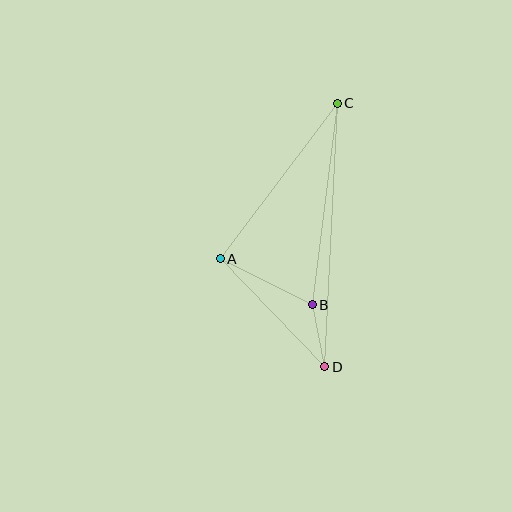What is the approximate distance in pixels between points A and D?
The distance between A and D is approximately 150 pixels.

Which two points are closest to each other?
Points B and D are closest to each other.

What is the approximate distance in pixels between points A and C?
The distance between A and C is approximately 195 pixels.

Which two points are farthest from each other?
Points C and D are farthest from each other.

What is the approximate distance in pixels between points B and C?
The distance between B and C is approximately 203 pixels.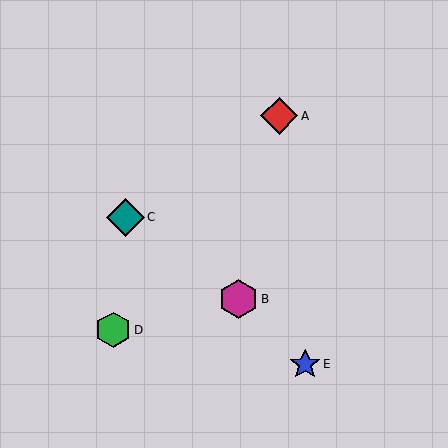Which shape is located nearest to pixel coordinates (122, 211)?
The teal diamond (labeled C) at (125, 217) is nearest to that location.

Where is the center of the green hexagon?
The center of the green hexagon is at (113, 330).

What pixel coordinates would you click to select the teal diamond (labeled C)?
Click at (125, 217) to select the teal diamond C.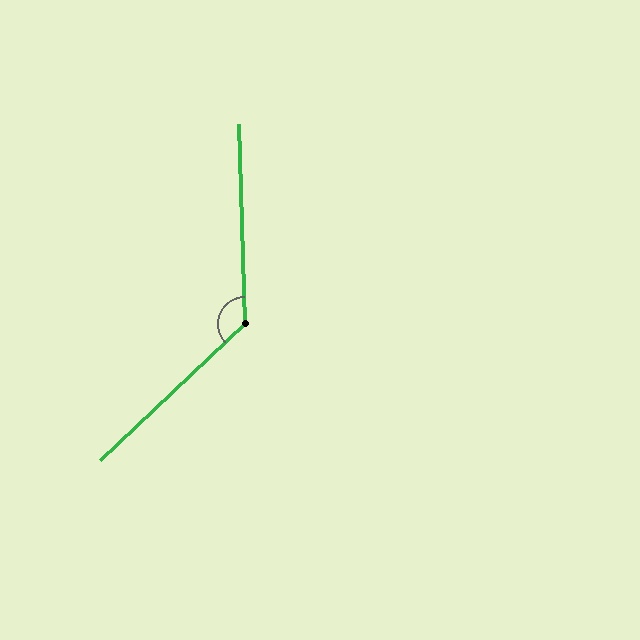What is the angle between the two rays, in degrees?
Approximately 131 degrees.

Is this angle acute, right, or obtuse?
It is obtuse.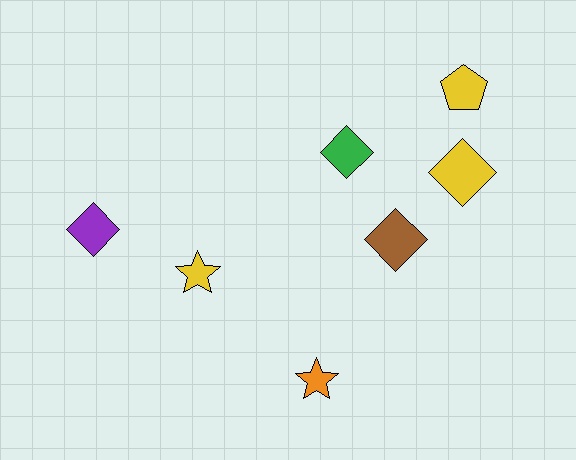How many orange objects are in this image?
There is 1 orange object.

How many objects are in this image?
There are 7 objects.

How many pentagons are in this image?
There is 1 pentagon.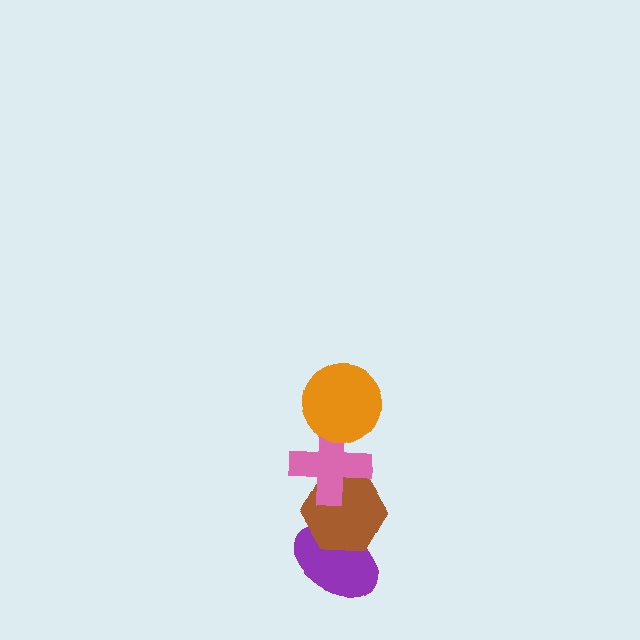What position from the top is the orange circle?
The orange circle is 1st from the top.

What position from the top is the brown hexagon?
The brown hexagon is 3rd from the top.